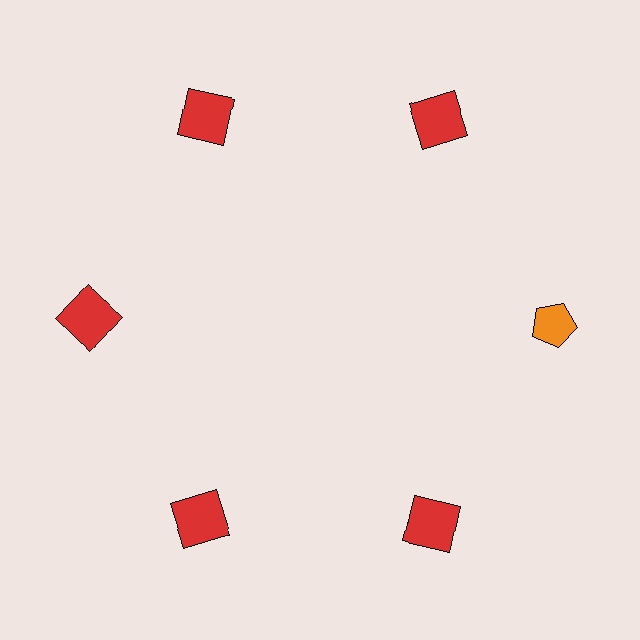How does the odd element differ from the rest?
It differs in both color (orange instead of red) and shape (pentagon instead of square).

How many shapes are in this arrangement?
There are 6 shapes arranged in a ring pattern.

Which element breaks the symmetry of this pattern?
The orange pentagon at roughly the 3 o'clock position breaks the symmetry. All other shapes are red squares.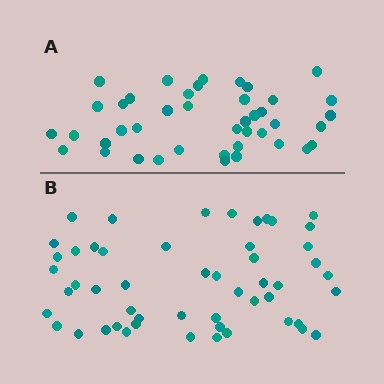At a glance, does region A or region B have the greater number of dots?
Region B (the bottom region) has more dots.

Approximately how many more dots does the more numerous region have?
Region B has roughly 10 or so more dots than region A.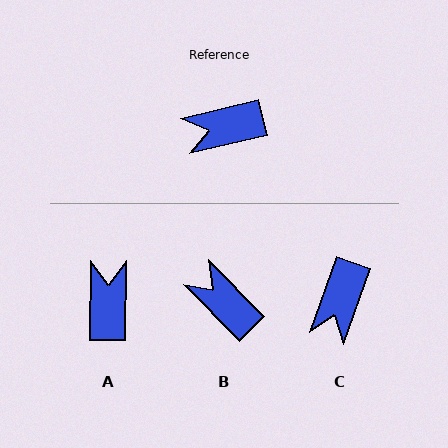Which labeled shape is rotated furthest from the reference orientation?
A, about 104 degrees away.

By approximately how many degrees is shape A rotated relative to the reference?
Approximately 104 degrees clockwise.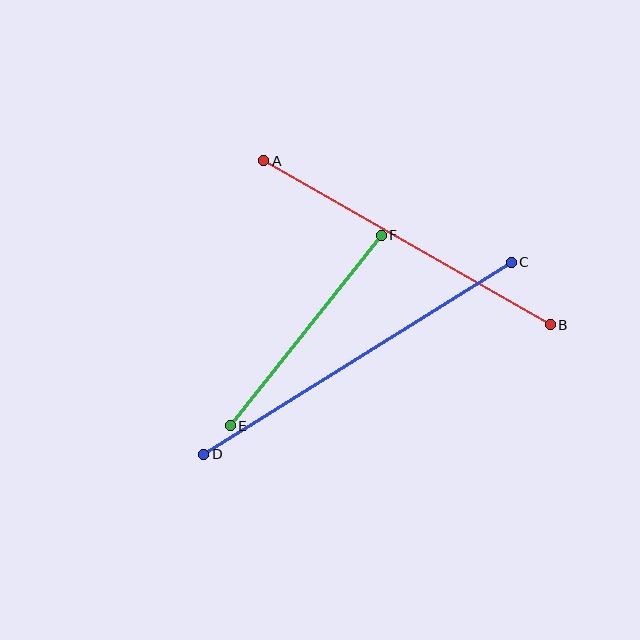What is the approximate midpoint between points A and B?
The midpoint is at approximately (407, 243) pixels.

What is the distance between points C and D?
The distance is approximately 362 pixels.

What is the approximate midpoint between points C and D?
The midpoint is at approximately (357, 358) pixels.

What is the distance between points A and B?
The distance is approximately 330 pixels.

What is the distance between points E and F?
The distance is approximately 243 pixels.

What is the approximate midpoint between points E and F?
The midpoint is at approximately (306, 331) pixels.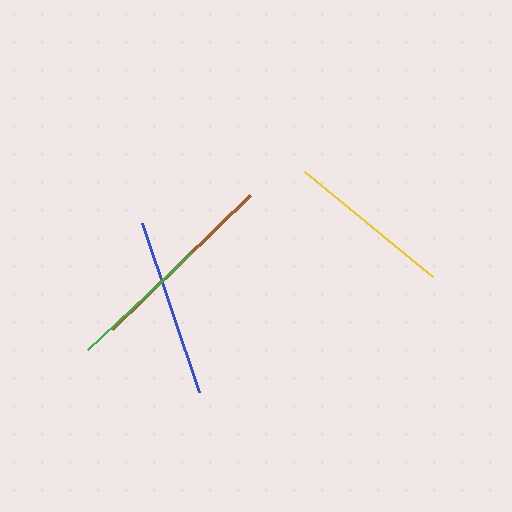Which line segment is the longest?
The brown line is the longest at approximately 193 pixels.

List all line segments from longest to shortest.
From longest to shortest: brown, blue, yellow, green.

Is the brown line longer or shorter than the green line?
The brown line is longer than the green line.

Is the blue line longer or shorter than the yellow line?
The blue line is longer than the yellow line.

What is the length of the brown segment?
The brown segment is approximately 193 pixels long.